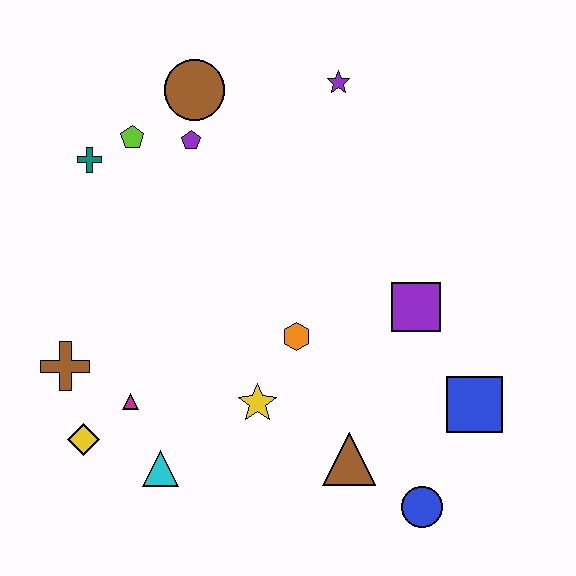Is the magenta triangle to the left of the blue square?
Yes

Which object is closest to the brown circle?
The purple pentagon is closest to the brown circle.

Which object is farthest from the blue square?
The teal cross is farthest from the blue square.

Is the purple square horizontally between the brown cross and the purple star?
No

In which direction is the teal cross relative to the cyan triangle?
The teal cross is above the cyan triangle.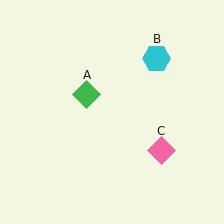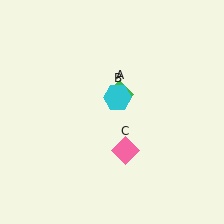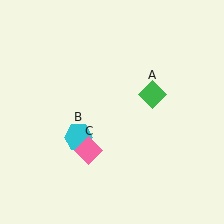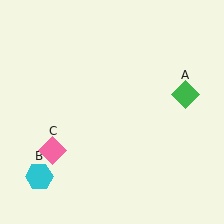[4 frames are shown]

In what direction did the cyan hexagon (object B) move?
The cyan hexagon (object B) moved down and to the left.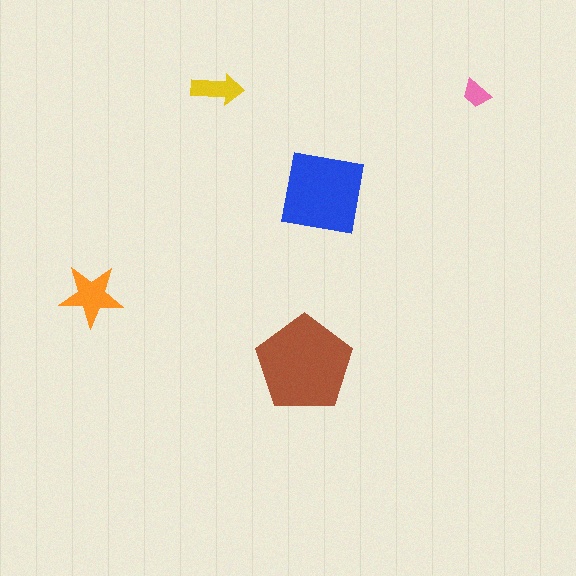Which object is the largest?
The brown pentagon.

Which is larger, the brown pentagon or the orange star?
The brown pentagon.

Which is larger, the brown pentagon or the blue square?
The brown pentagon.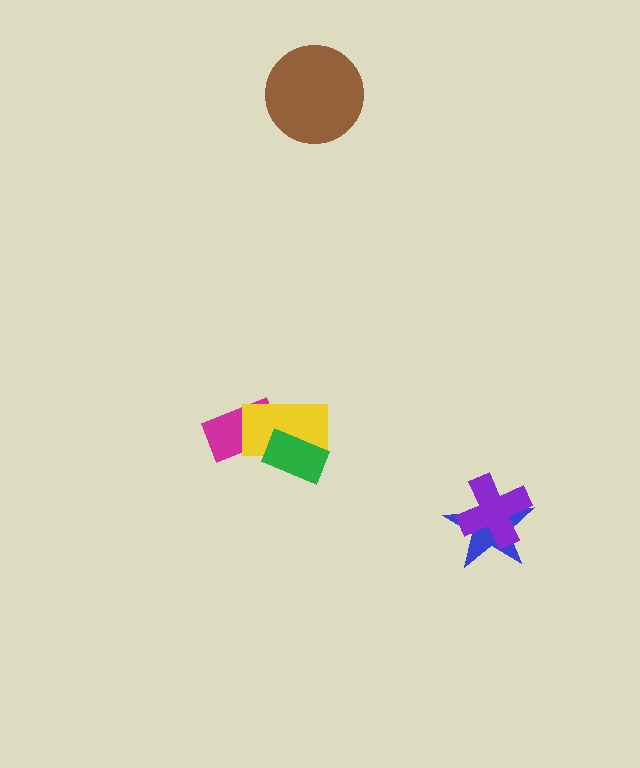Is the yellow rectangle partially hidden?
Yes, it is partially covered by another shape.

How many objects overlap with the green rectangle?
1 object overlaps with the green rectangle.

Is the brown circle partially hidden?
No, no other shape covers it.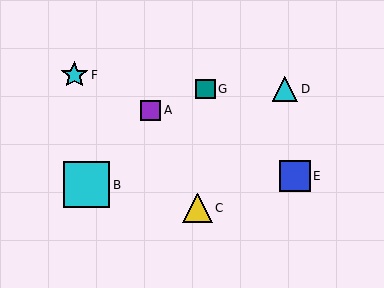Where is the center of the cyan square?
The center of the cyan square is at (87, 185).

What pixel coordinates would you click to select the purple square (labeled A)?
Click at (151, 110) to select the purple square A.